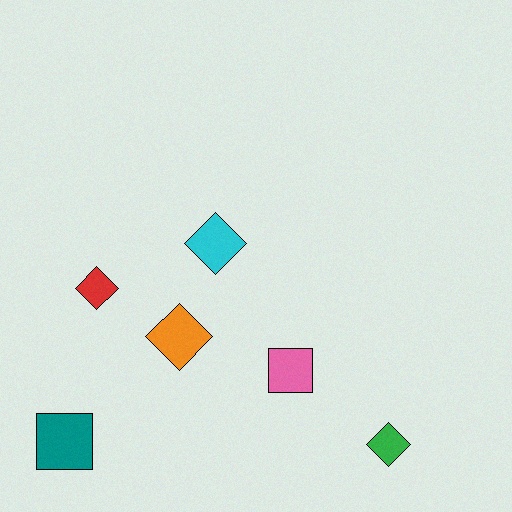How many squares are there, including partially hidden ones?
There are 2 squares.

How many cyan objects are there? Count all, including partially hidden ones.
There is 1 cyan object.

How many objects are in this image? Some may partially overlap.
There are 6 objects.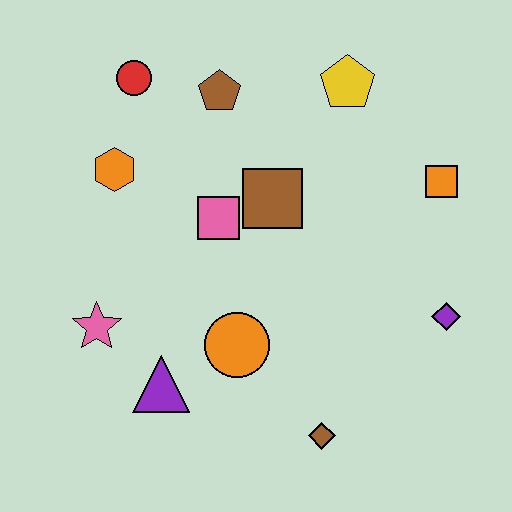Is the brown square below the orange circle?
No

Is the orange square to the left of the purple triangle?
No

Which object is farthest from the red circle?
The brown diamond is farthest from the red circle.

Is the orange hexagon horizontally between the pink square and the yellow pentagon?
No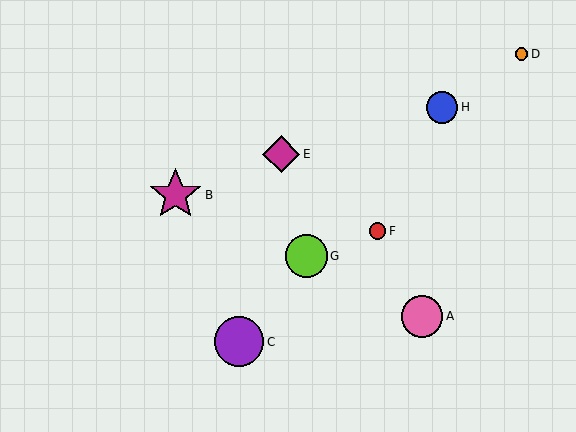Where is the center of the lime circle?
The center of the lime circle is at (306, 256).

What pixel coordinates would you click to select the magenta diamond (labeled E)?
Click at (281, 154) to select the magenta diamond E.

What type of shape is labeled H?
Shape H is a blue circle.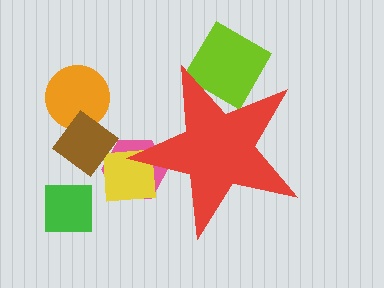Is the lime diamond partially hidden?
Yes, the lime diamond is partially hidden behind the red star.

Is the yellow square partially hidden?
Yes, the yellow square is partially hidden behind the red star.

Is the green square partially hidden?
No, the green square is fully visible.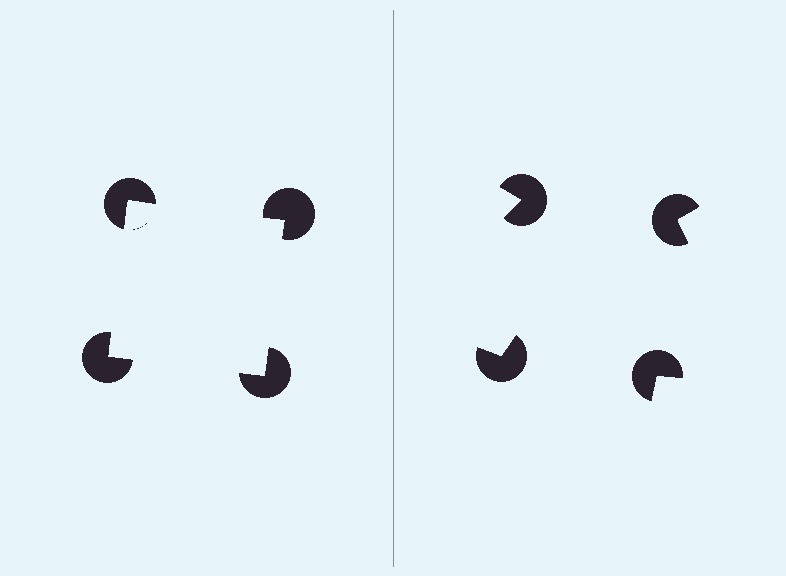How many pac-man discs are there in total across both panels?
8 — 4 on each side.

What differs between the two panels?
The pac-man discs are positioned identically on both sides; only the wedge orientations differ. On the left they align to a square; on the right they are misaligned.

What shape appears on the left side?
An illusory square.